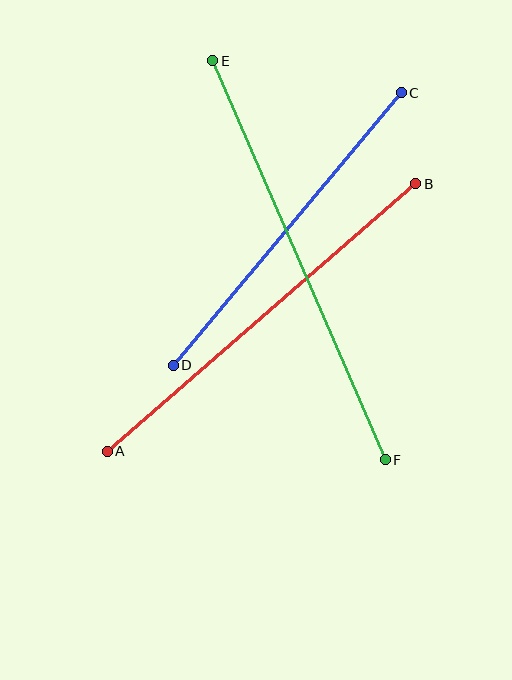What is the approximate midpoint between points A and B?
The midpoint is at approximately (261, 317) pixels.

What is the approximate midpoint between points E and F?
The midpoint is at approximately (299, 260) pixels.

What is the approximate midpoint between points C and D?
The midpoint is at approximately (287, 229) pixels.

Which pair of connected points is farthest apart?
Points E and F are farthest apart.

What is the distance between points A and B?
The distance is approximately 408 pixels.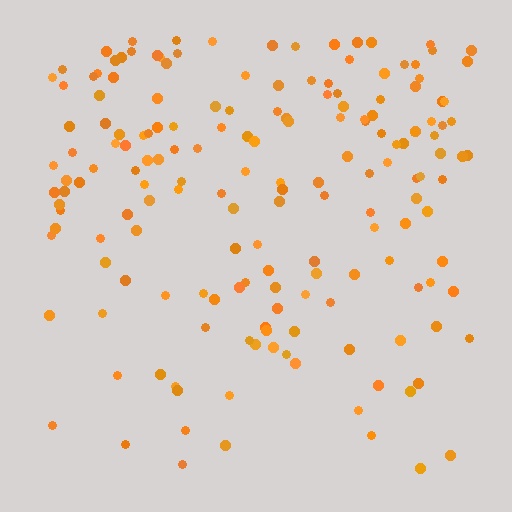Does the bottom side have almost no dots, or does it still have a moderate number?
Still a moderate number, just noticeably fewer than the top.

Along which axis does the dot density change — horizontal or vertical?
Vertical.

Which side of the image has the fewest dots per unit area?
The bottom.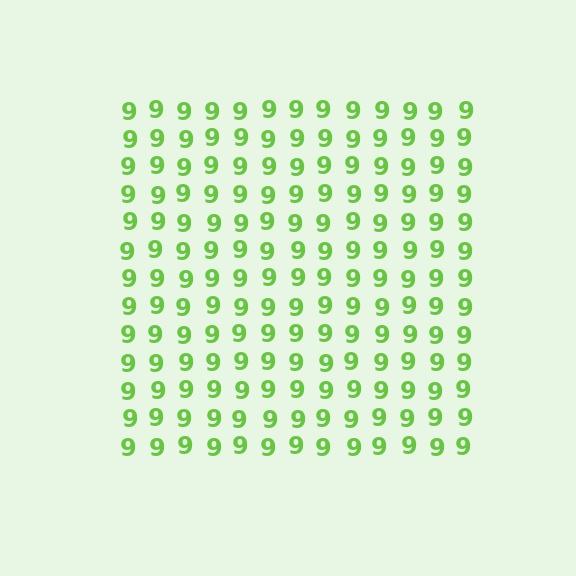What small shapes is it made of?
It is made of small digit 9's.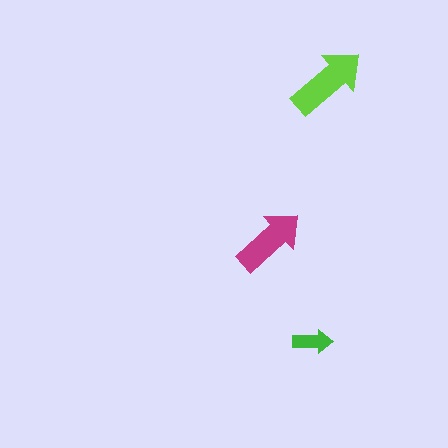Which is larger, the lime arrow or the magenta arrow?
The lime one.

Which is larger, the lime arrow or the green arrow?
The lime one.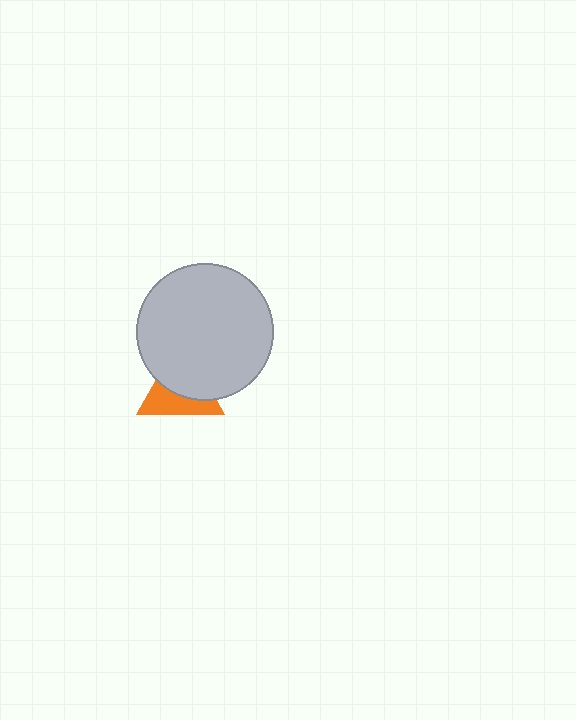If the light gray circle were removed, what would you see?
You would see the complete orange triangle.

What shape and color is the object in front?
The object in front is a light gray circle.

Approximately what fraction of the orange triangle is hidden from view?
Roughly 54% of the orange triangle is hidden behind the light gray circle.